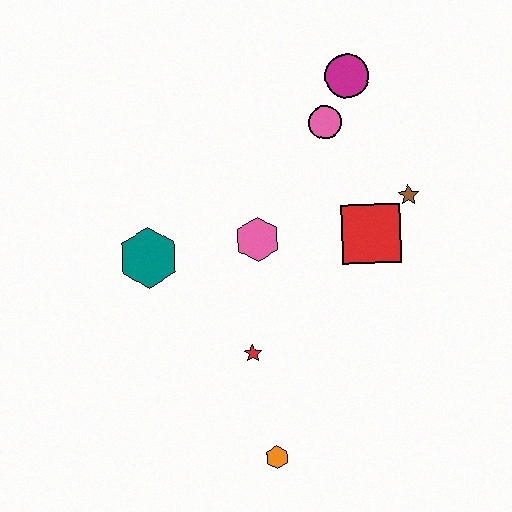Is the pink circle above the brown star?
Yes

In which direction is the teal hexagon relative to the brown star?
The teal hexagon is to the left of the brown star.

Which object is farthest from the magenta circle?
The orange hexagon is farthest from the magenta circle.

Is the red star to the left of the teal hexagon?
No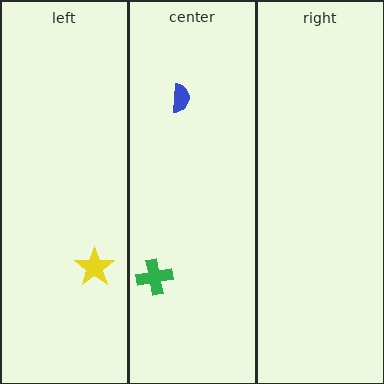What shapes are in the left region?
The yellow star.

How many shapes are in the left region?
1.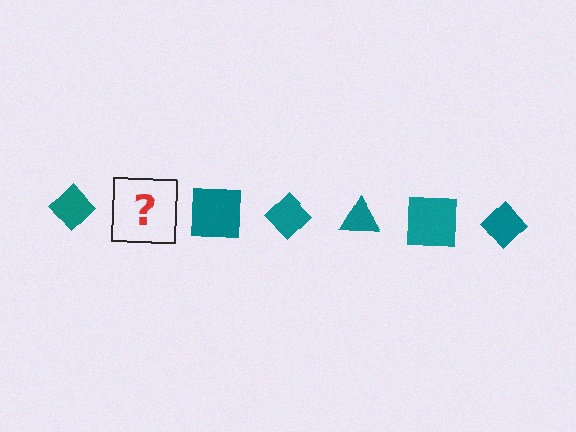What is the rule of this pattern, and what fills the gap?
The rule is that the pattern cycles through diamond, triangle, square shapes in teal. The gap should be filled with a teal triangle.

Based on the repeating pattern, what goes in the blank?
The blank should be a teal triangle.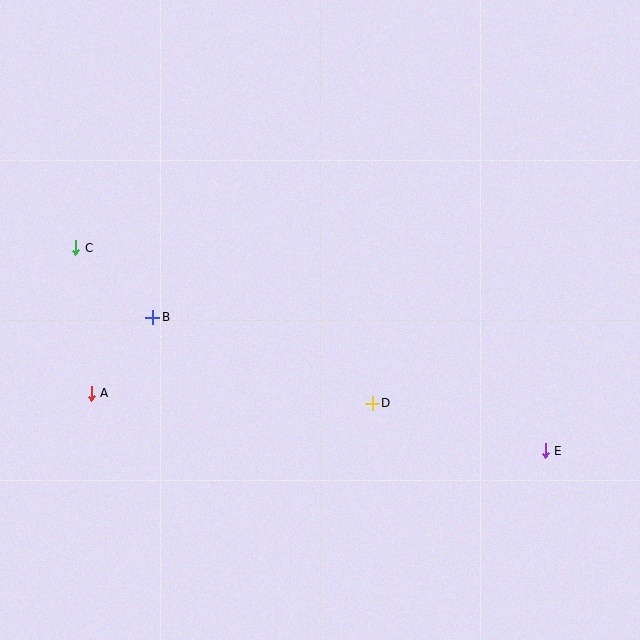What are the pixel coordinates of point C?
Point C is at (76, 248).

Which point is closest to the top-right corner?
Point E is closest to the top-right corner.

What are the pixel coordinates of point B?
Point B is at (153, 318).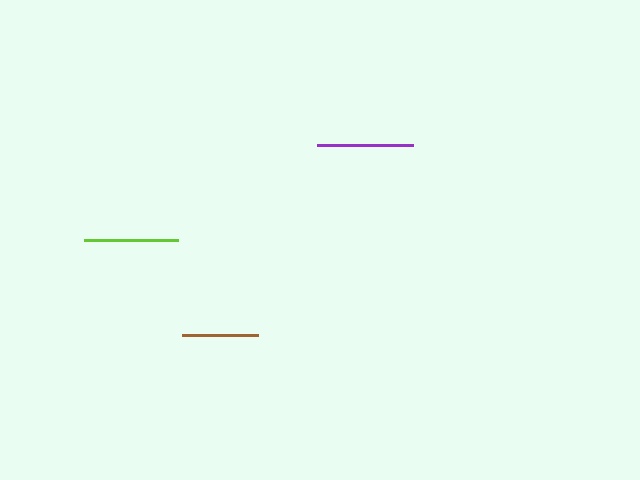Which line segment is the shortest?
The brown line is the shortest at approximately 77 pixels.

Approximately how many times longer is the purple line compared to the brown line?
The purple line is approximately 1.3 times the length of the brown line.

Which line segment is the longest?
The purple line is the longest at approximately 96 pixels.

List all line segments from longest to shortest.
From longest to shortest: purple, lime, brown.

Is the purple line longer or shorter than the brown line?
The purple line is longer than the brown line.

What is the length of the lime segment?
The lime segment is approximately 94 pixels long.